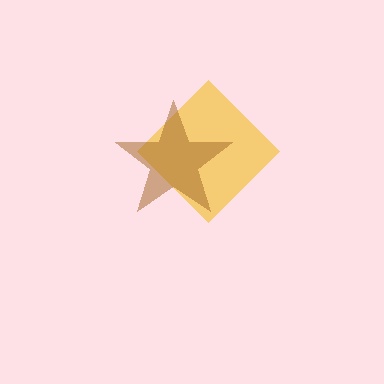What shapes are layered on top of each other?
The layered shapes are: a yellow diamond, a brown star.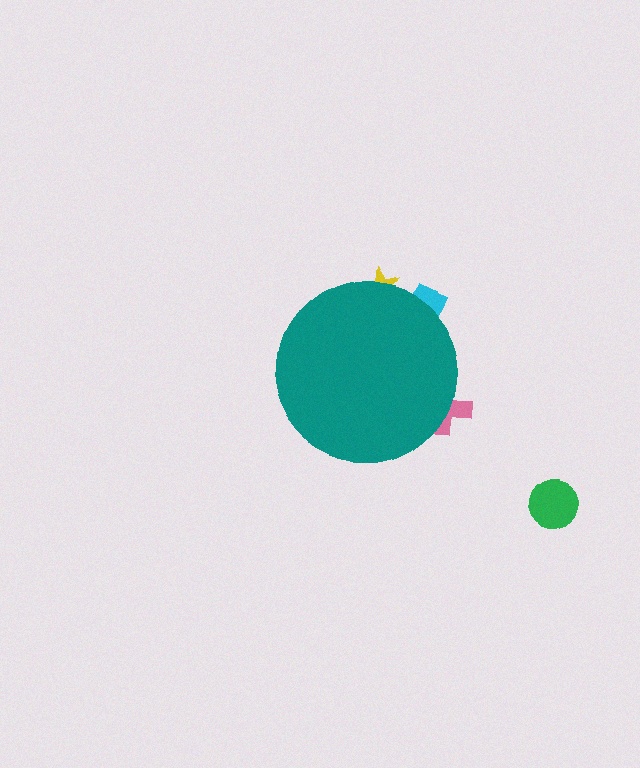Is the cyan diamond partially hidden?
Yes, the cyan diamond is partially hidden behind the teal circle.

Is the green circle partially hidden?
No, the green circle is fully visible.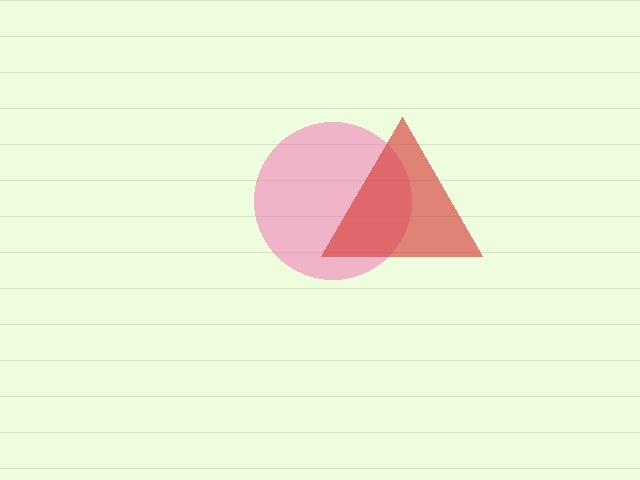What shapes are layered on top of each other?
The layered shapes are: a pink circle, a red triangle.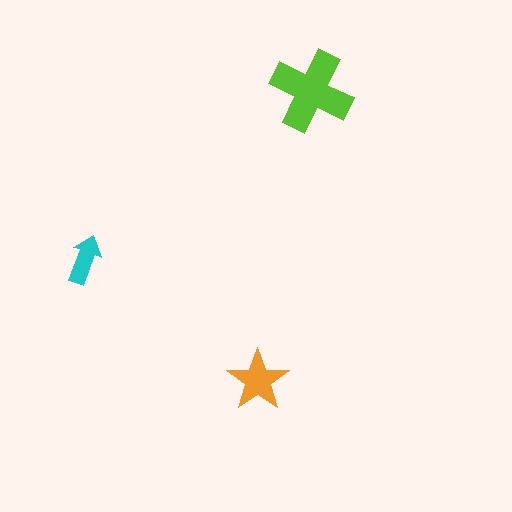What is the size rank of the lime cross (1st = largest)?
1st.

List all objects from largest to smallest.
The lime cross, the orange star, the cyan arrow.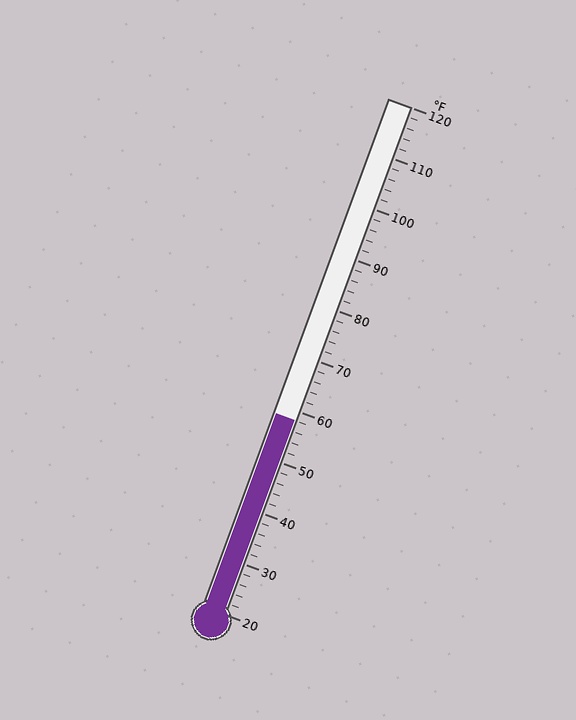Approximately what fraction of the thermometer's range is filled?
The thermometer is filled to approximately 40% of its range.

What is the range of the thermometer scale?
The thermometer scale ranges from 20°F to 120°F.